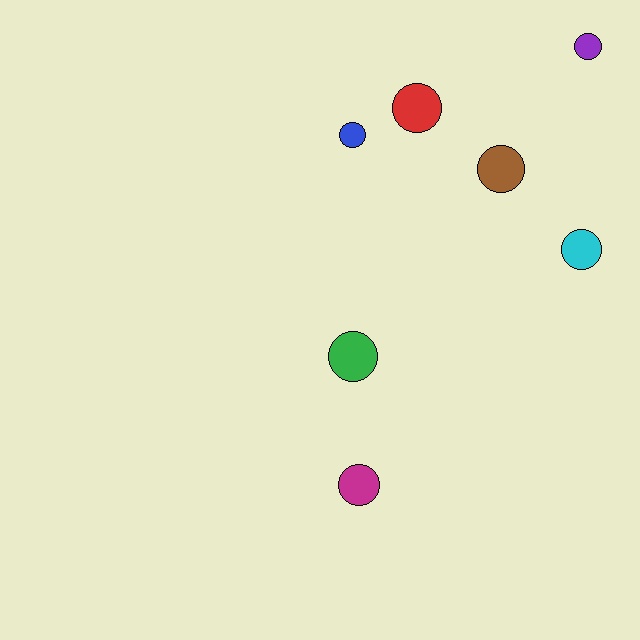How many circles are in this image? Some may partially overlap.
There are 7 circles.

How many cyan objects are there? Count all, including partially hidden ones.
There is 1 cyan object.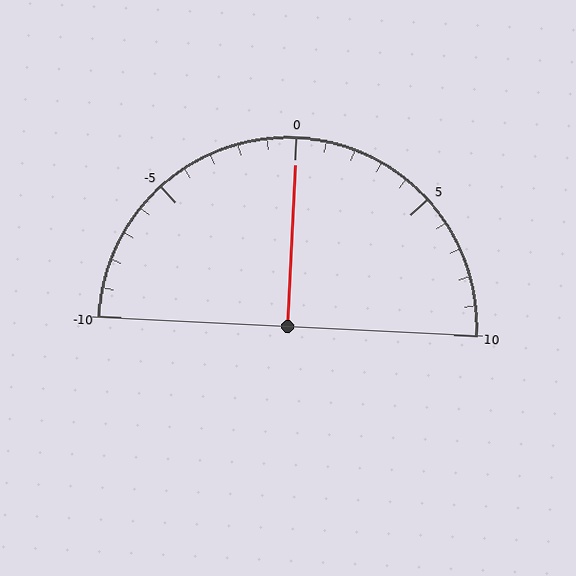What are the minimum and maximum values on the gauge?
The gauge ranges from -10 to 10.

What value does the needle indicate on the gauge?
The needle indicates approximately 0.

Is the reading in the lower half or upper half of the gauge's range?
The reading is in the upper half of the range (-10 to 10).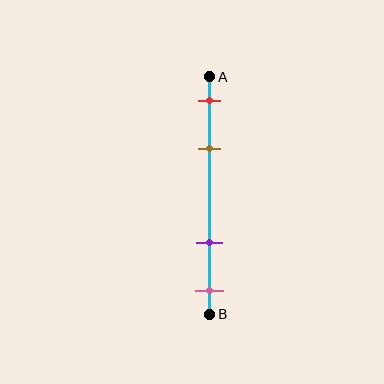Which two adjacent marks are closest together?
The red and brown marks are the closest adjacent pair.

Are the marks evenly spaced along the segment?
No, the marks are not evenly spaced.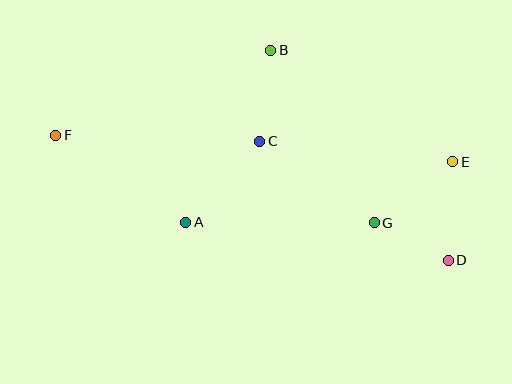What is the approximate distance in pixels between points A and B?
The distance between A and B is approximately 192 pixels.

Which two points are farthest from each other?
Points D and F are farthest from each other.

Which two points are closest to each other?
Points D and G are closest to each other.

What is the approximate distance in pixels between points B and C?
The distance between B and C is approximately 92 pixels.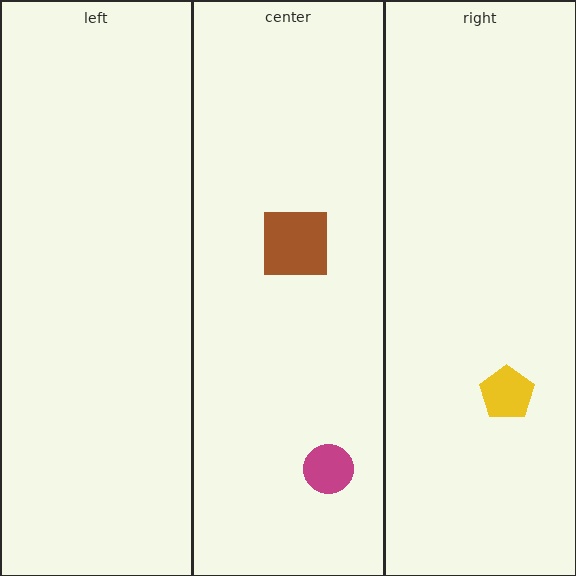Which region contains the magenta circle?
The center region.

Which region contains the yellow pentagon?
The right region.